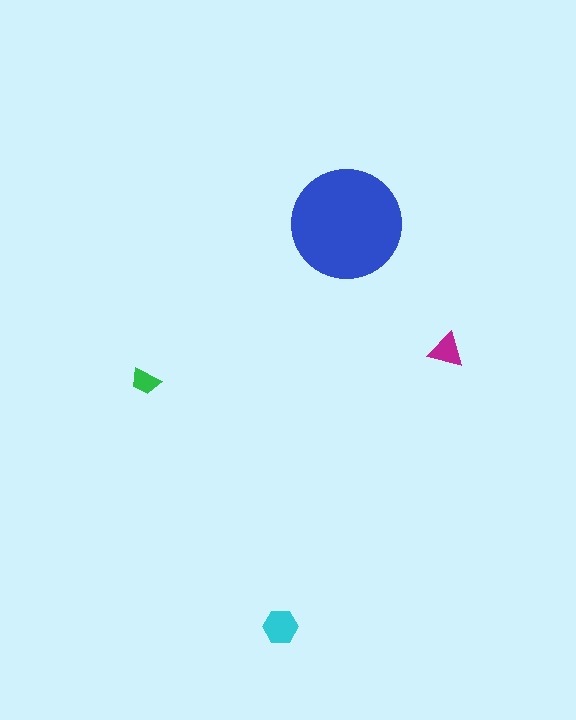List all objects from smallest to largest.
The green trapezoid, the magenta triangle, the cyan hexagon, the blue circle.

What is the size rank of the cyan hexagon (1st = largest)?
2nd.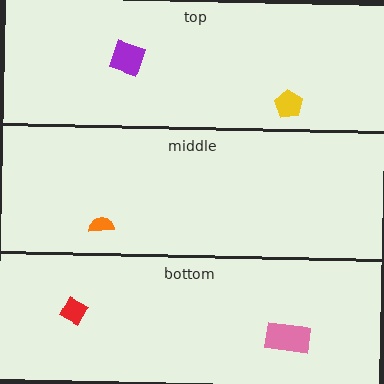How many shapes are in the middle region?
1.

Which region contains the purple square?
The top region.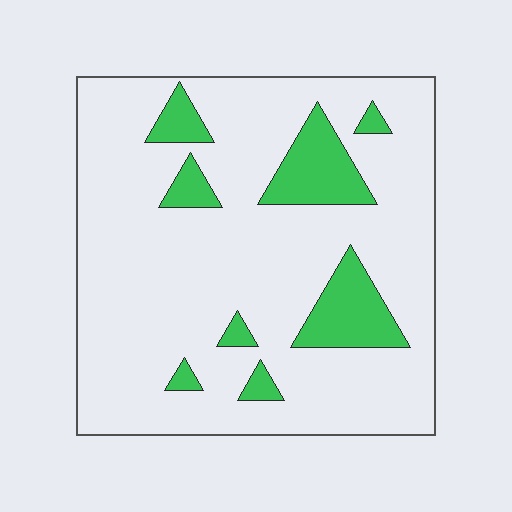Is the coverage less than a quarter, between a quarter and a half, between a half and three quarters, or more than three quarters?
Less than a quarter.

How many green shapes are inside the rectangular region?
8.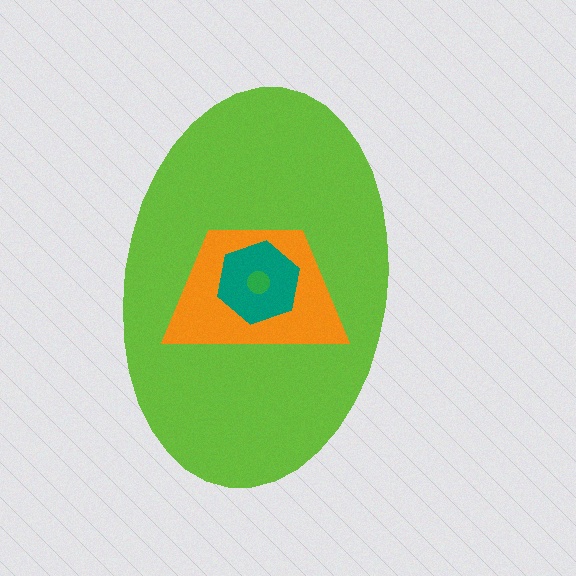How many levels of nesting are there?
4.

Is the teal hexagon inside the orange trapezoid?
Yes.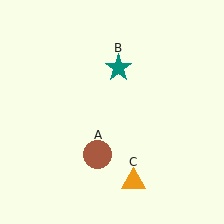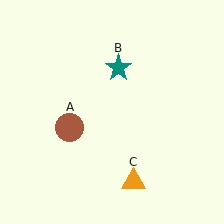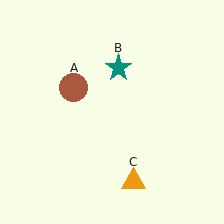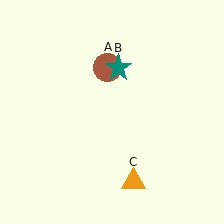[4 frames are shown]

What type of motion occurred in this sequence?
The brown circle (object A) rotated clockwise around the center of the scene.